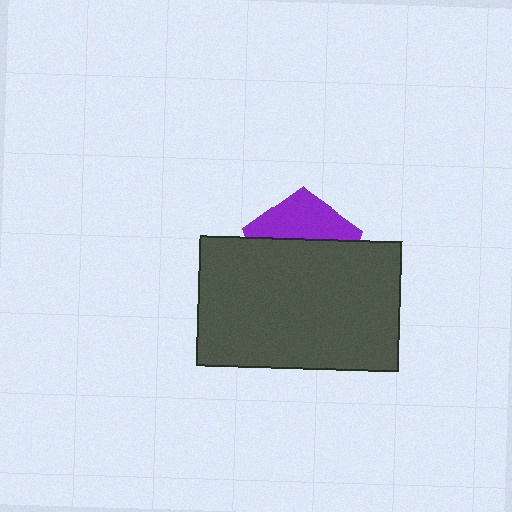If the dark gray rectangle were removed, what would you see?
You would see the complete purple pentagon.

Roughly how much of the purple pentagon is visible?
A small part of it is visible (roughly 38%).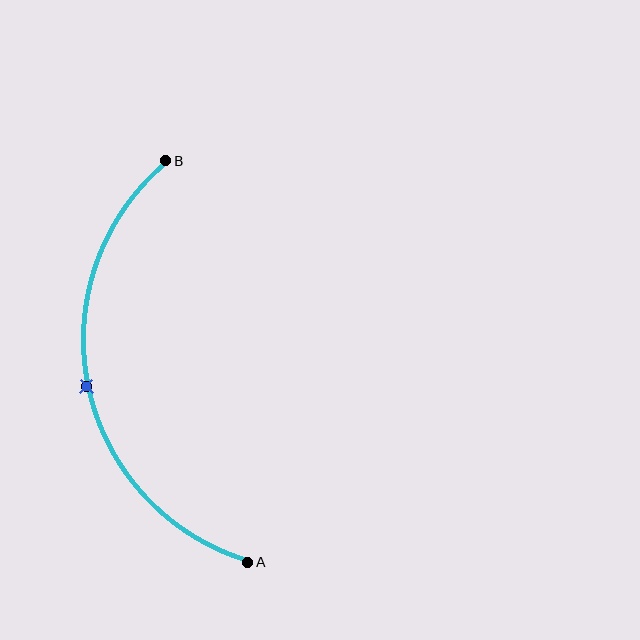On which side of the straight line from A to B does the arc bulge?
The arc bulges to the left of the straight line connecting A and B.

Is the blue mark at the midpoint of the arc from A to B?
Yes. The blue mark lies on the arc at equal arc-length from both A and B — it is the arc midpoint.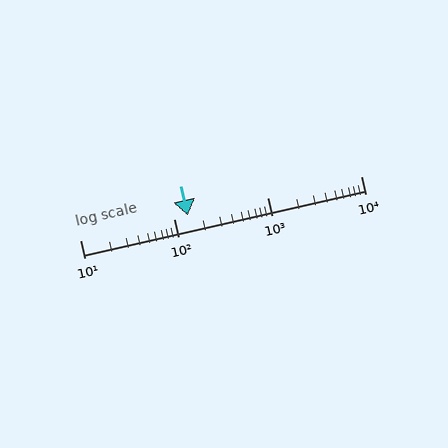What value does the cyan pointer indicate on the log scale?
The pointer indicates approximately 140.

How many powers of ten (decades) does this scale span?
The scale spans 3 decades, from 10 to 10000.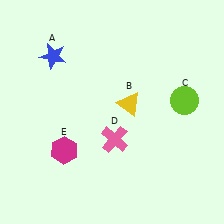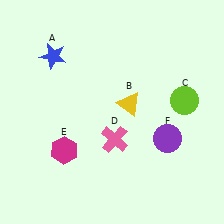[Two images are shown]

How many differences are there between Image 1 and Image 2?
There is 1 difference between the two images.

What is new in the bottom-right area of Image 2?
A purple circle (F) was added in the bottom-right area of Image 2.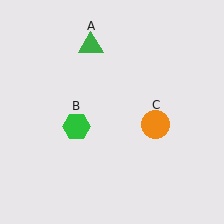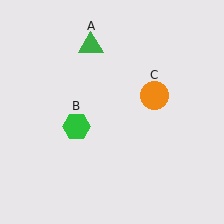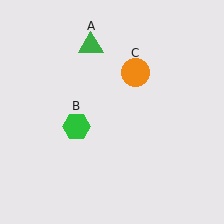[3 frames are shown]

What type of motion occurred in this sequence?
The orange circle (object C) rotated counterclockwise around the center of the scene.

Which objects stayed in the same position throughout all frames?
Green triangle (object A) and green hexagon (object B) remained stationary.